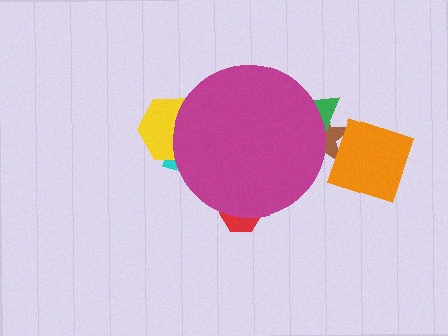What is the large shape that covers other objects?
A magenta circle.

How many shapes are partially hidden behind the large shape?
5 shapes are partially hidden.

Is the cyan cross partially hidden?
Yes, the cyan cross is partially hidden behind the magenta circle.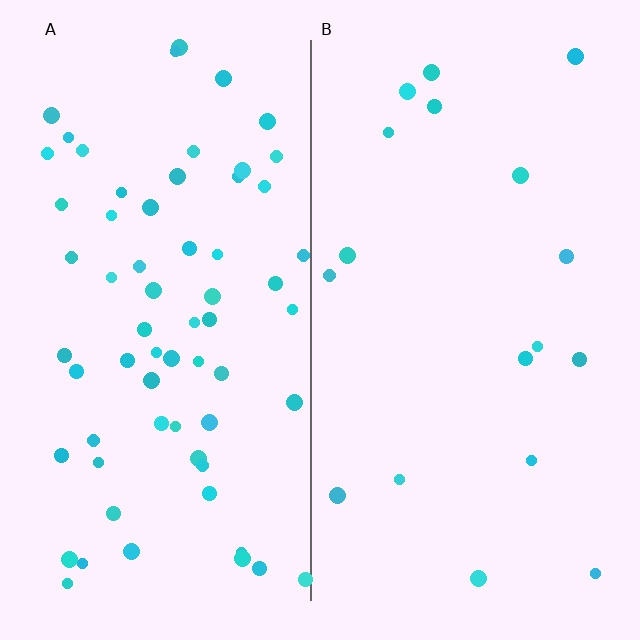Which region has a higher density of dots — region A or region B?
A (the left).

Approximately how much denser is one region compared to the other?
Approximately 3.7× — region A over region B.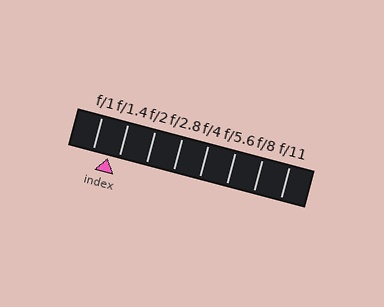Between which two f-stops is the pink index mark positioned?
The index mark is between f/1 and f/1.4.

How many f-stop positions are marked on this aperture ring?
There are 8 f-stop positions marked.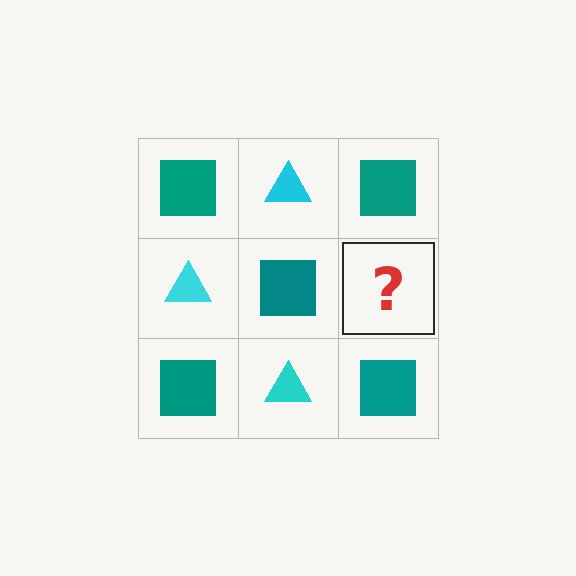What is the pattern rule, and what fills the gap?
The rule is that it alternates teal square and cyan triangle in a checkerboard pattern. The gap should be filled with a cyan triangle.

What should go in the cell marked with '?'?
The missing cell should contain a cyan triangle.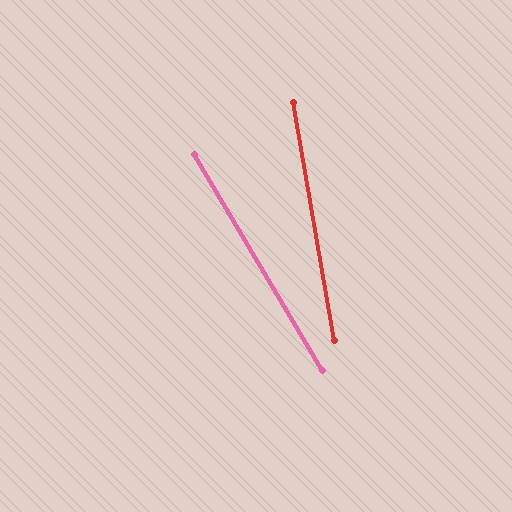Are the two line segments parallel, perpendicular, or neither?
Neither parallel nor perpendicular — they differ by about 21°.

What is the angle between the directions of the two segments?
Approximately 21 degrees.